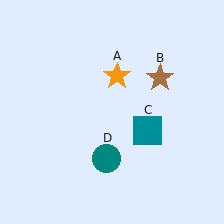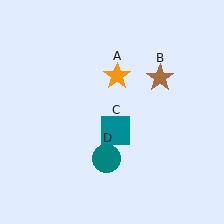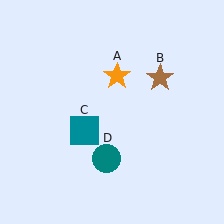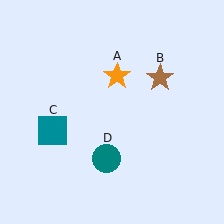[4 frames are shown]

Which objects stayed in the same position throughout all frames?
Orange star (object A) and brown star (object B) and teal circle (object D) remained stationary.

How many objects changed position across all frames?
1 object changed position: teal square (object C).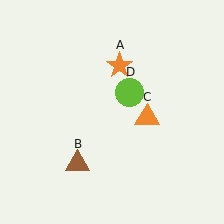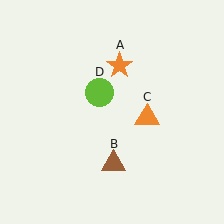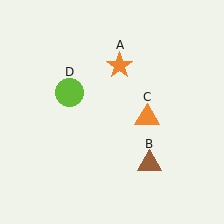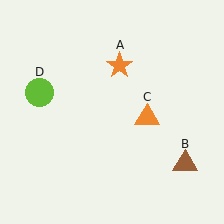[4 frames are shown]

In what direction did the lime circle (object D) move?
The lime circle (object D) moved left.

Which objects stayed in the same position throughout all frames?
Orange star (object A) and orange triangle (object C) remained stationary.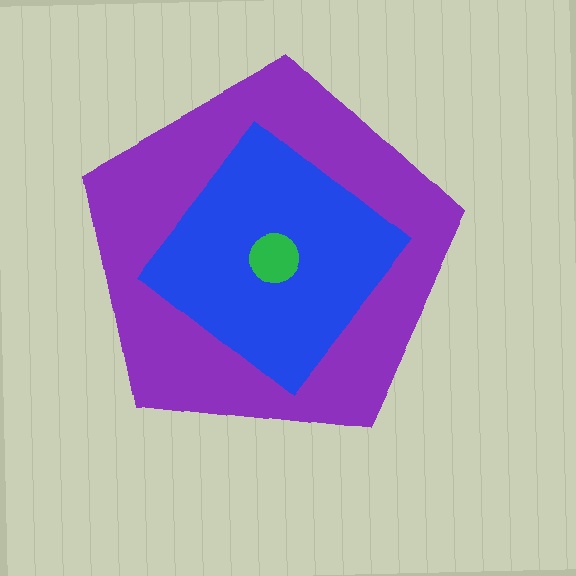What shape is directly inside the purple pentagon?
The blue diamond.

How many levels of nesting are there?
3.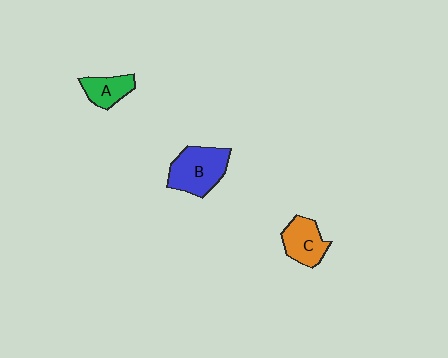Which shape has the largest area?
Shape B (blue).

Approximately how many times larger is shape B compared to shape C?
Approximately 1.4 times.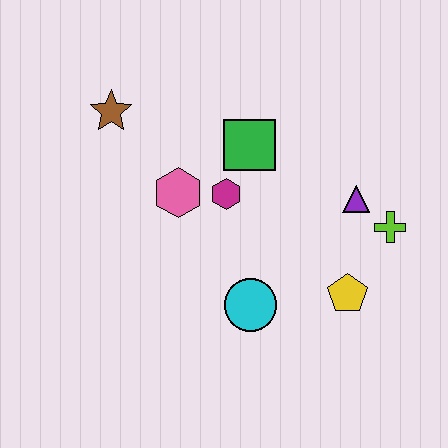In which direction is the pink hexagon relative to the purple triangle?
The pink hexagon is to the left of the purple triangle.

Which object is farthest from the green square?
The yellow pentagon is farthest from the green square.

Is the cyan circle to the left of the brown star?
No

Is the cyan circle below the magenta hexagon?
Yes